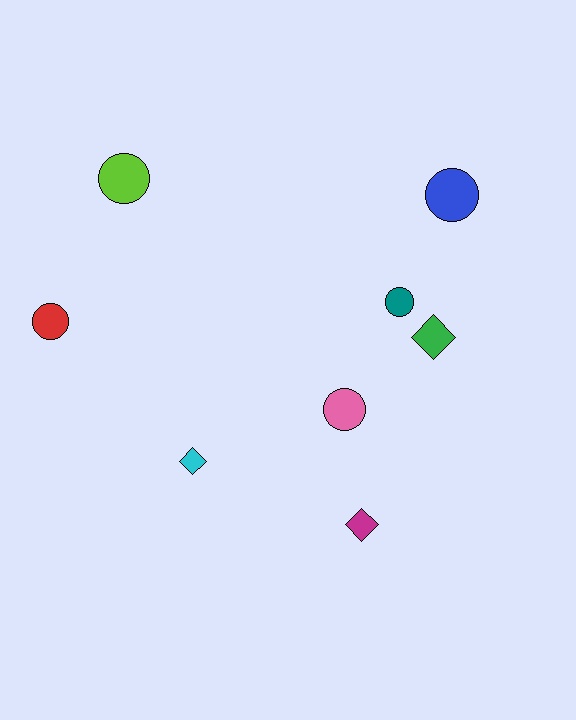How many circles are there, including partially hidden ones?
There are 5 circles.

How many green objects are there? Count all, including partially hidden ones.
There is 1 green object.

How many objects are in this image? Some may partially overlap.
There are 8 objects.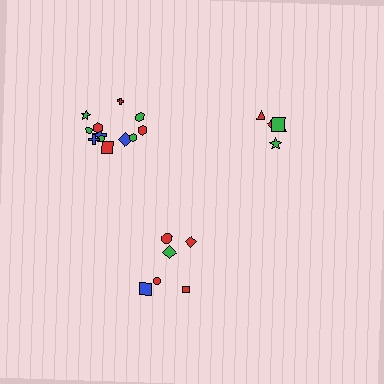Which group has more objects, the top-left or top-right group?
The top-left group.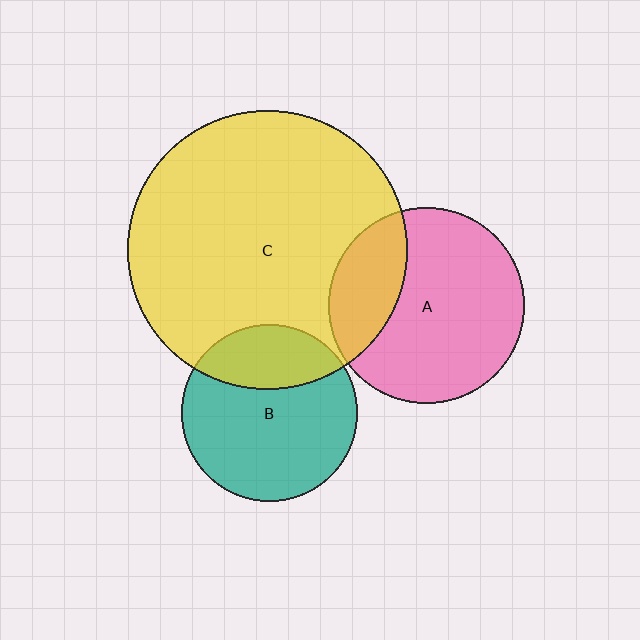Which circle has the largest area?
Circle C (yellow).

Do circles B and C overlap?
Yes.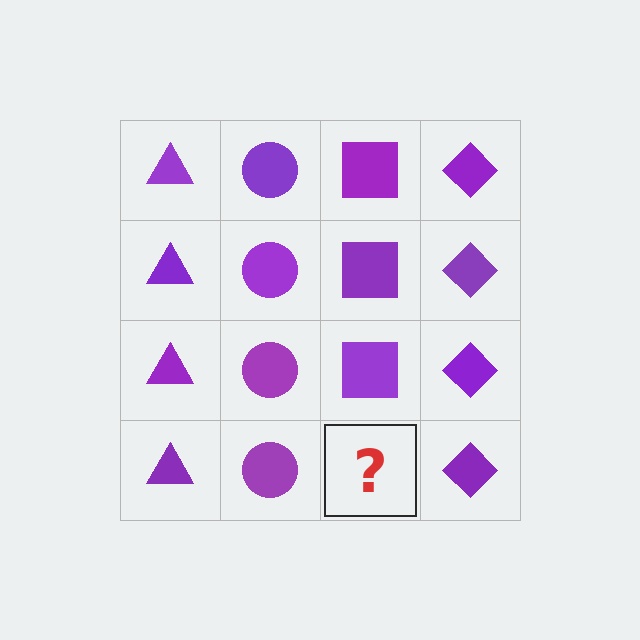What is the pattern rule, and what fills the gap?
The rule is that each column has a consistent shape. The gap should be filled with a purple square.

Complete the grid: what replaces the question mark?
The question mark should be replaced with a purple square.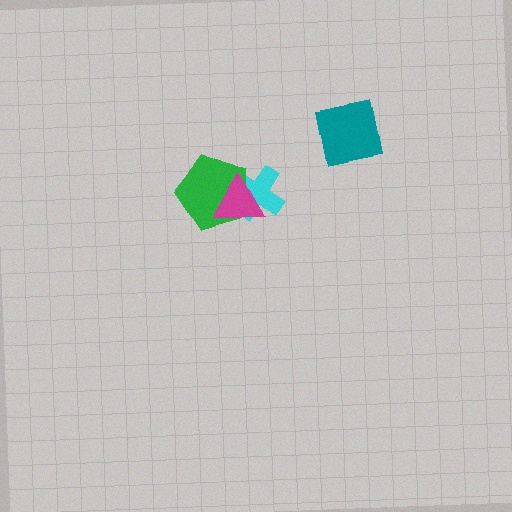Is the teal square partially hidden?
No, no other shape covers it.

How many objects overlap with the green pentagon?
2 objects overlap with the green pentagon.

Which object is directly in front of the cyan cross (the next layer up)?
The green pentagon is directly in front of the cyan cross.